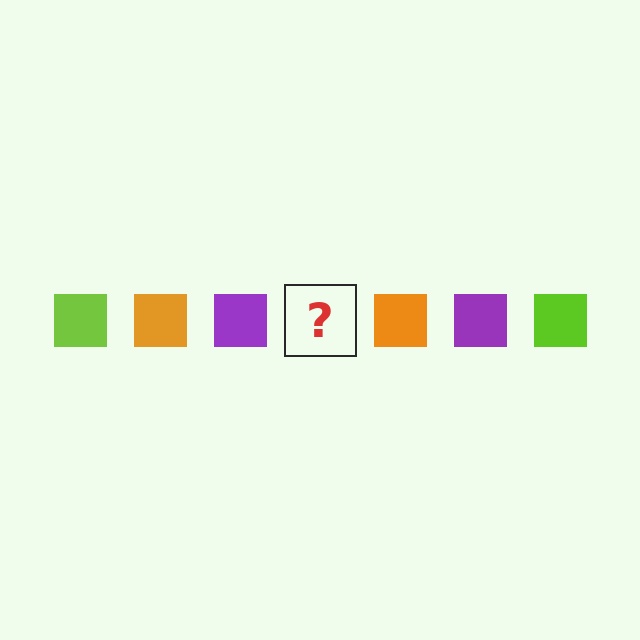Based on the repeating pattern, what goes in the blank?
The blank should be a lime square.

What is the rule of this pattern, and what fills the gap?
The rule is that the pattern cycles through lime, orange, purple squares. The gap should be filled with a lime square.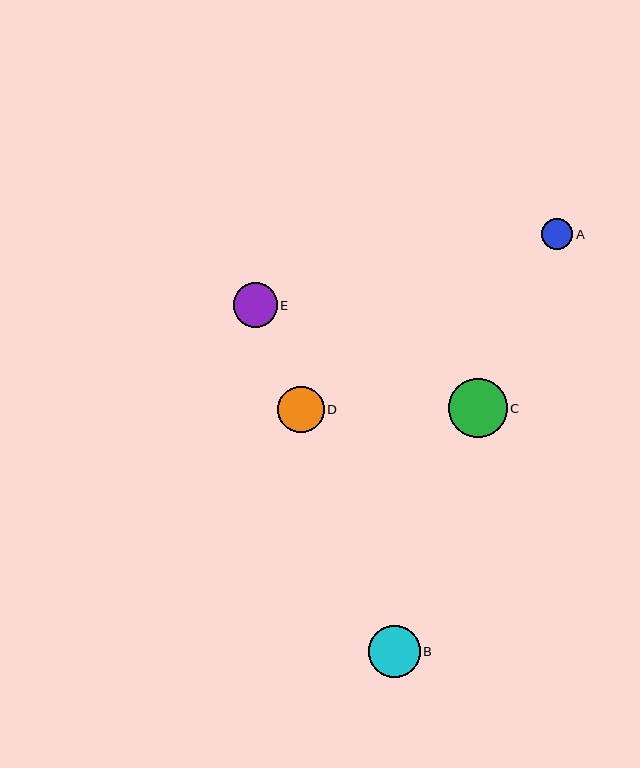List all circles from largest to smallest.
From largest to smallest: C, B, D, E, A.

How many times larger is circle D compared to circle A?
Circle D is approximately 1.5 times the size of circle A.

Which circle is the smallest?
Circle A is the smallest with a size of approximately 31 pixels.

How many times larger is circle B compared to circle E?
Circle B is approximately 1.2 times the size of circle E.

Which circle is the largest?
Circle C is the largest with a size of approximately 59 pixels.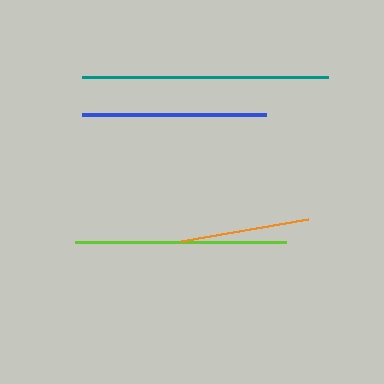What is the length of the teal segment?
The teal segment is approximately 246 pixels long.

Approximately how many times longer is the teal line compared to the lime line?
The teal line is approximately 1.2 times the length of the lime line.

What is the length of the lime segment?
The lime segment is approximately 211 pixels long.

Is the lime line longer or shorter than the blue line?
The lime line is longer than the blue line.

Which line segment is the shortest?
The orange line is the shortest at approximately 128 pixels.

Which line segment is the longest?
The teal line is the longest at approximately 246 pixels.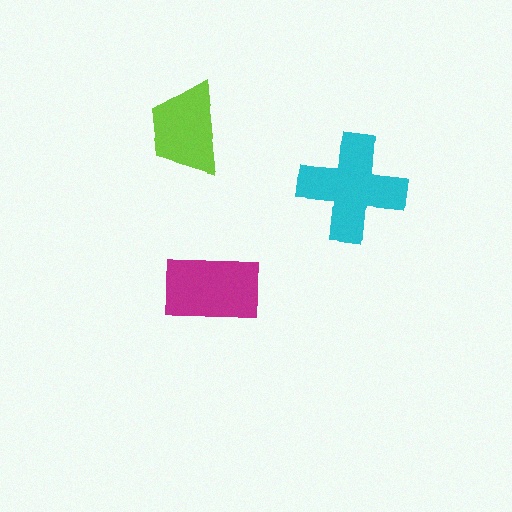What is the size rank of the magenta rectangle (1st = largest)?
2nd.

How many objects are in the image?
There are 3 objects in the image.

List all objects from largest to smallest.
The cyan cross, the magenta rectangle, the lime trapezoid.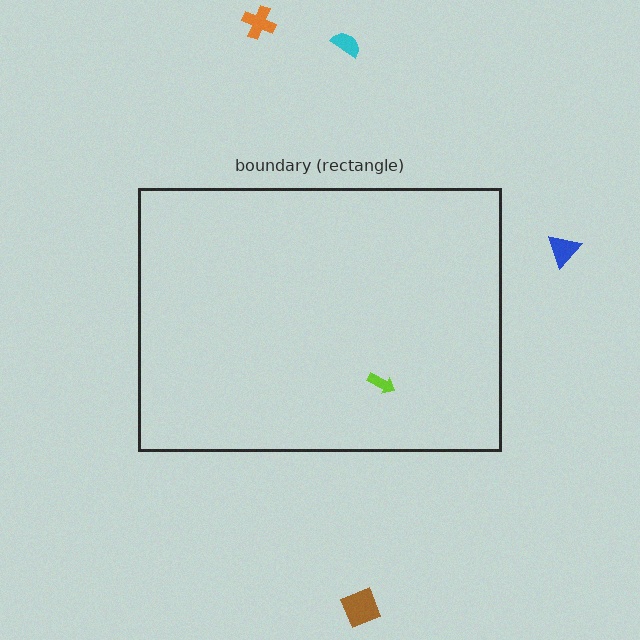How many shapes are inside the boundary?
1 inside, 4 outside.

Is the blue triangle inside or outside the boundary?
Outside.